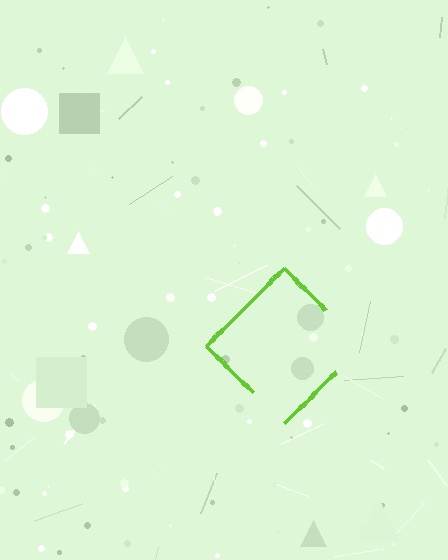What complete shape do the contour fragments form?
The contour fragments form a diamond.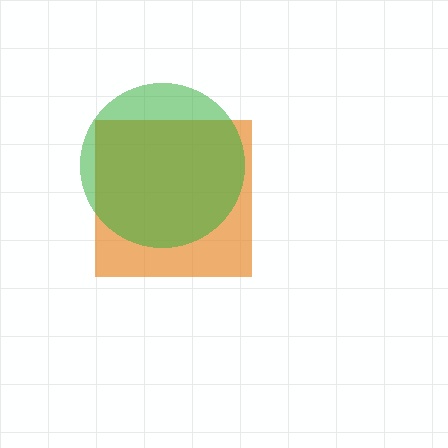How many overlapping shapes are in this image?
There are 2 overlapping shapes in the image.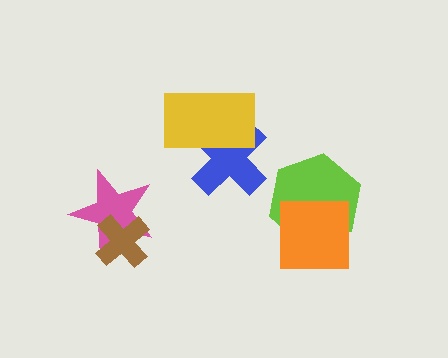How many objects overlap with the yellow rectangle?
1 object overlaps with the yellow rectangle.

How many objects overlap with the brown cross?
1 object overlaps with the brown cross.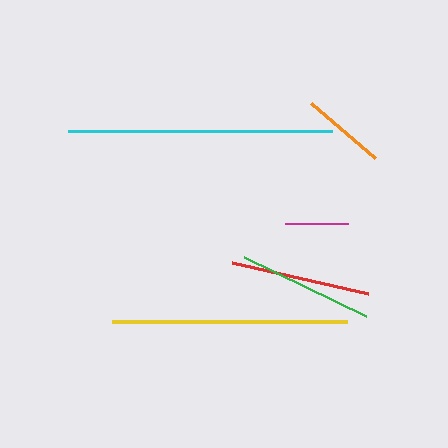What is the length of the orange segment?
The orange segment is approximately 85 pixels long.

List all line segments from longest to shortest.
From longest to shortest: cyan, yellow, red, green, orange, magenta.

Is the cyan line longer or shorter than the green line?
The cyan line is longer than the green line.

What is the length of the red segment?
The red segment is approximately 140 pixels long.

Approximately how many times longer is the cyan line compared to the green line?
The cyan line is approximately 1.9 times the length of the green line.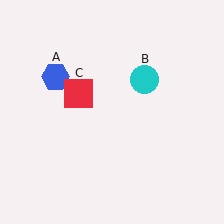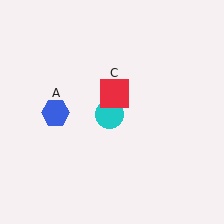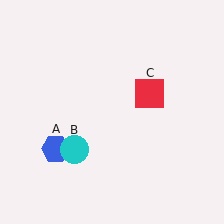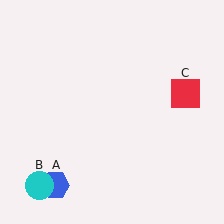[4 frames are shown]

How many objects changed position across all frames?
3 objects changed position: blue hexagon (object A), cyan circle (object B), red square (object C).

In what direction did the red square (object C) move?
The red square (object C) moved right.